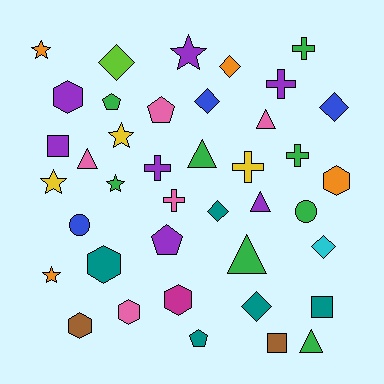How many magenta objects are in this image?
There is 1 magenta object.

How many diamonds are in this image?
There are 7 diamonds.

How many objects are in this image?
There are 40 objects.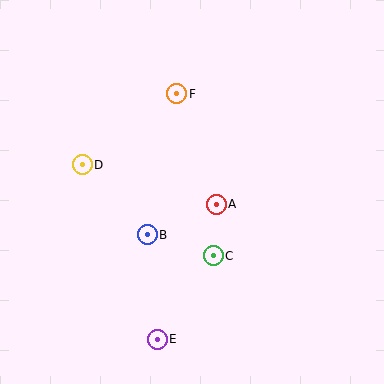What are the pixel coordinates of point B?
Point B is at (147, 235).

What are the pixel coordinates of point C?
Point C is at (213, 256).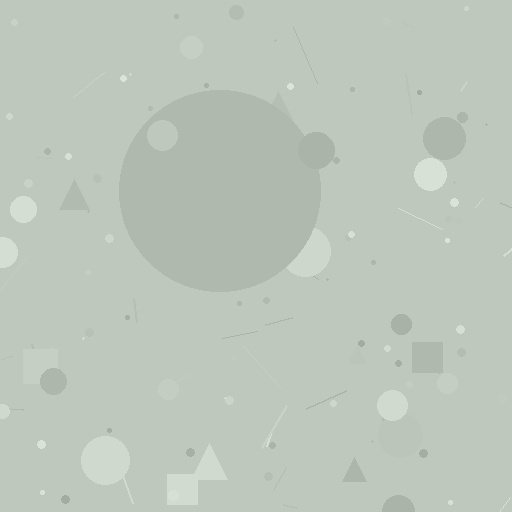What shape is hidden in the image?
A circle is hidden in the image.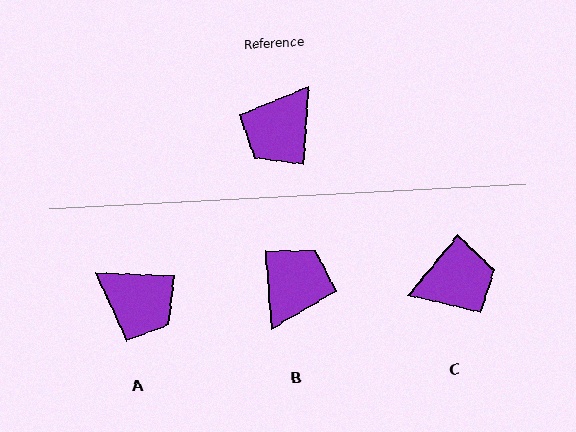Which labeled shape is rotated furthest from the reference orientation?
B, about 172 degrees away.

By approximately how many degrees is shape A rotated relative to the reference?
Approximately 92 degrees counter-clockwise.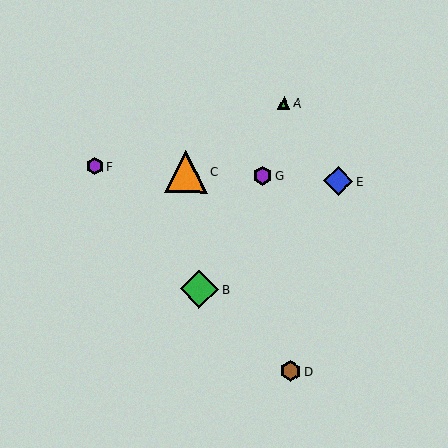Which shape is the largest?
The orange triangle (labeled C) is the largest.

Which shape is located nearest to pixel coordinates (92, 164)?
The purple hexagon (labeled F) at (95, 166) is nearest to that location.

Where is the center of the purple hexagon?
The center of the purple hexagon is at (95, 166).